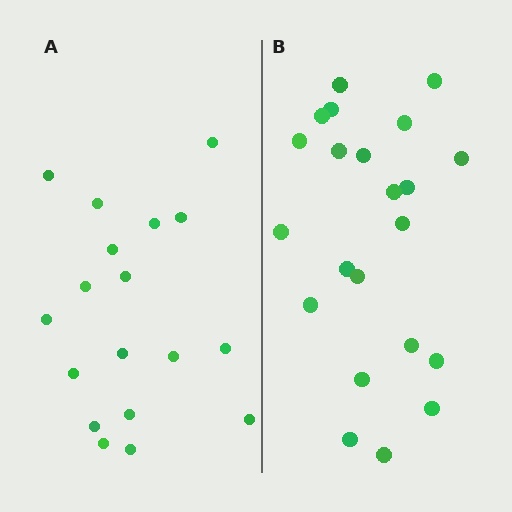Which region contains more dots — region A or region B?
Region B (the right region) has more dots.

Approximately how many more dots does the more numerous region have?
Region B has about 4 more dots than region A.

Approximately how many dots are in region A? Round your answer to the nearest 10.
About 20 dots. (The exact count is 18, which rounds to 20.)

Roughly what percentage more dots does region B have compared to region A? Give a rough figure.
About 20% more.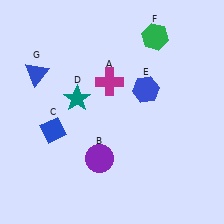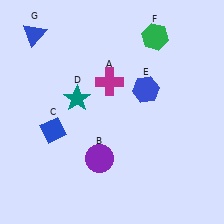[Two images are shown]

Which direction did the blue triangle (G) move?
The blue triangle (G) moved up.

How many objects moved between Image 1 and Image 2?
1 object moved between the two images.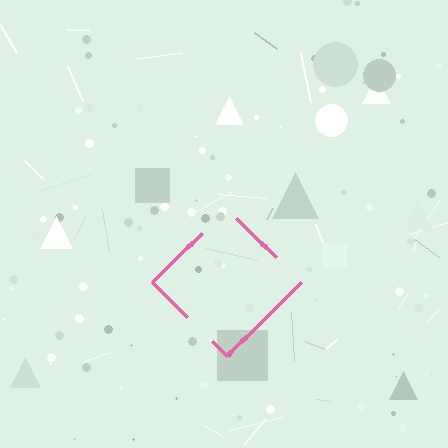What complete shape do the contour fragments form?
The contour fragments form a diamond.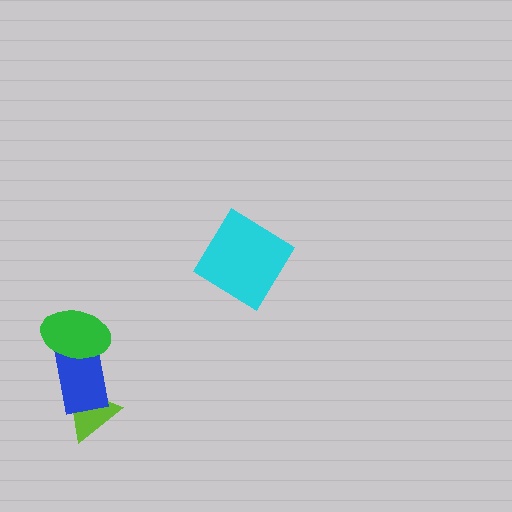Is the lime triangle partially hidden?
Yes, it is partially covered by another shape.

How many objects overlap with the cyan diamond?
0 objects overlap with the cyan diamond.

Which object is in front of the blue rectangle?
The green ellipse is in front of the blue rectangle.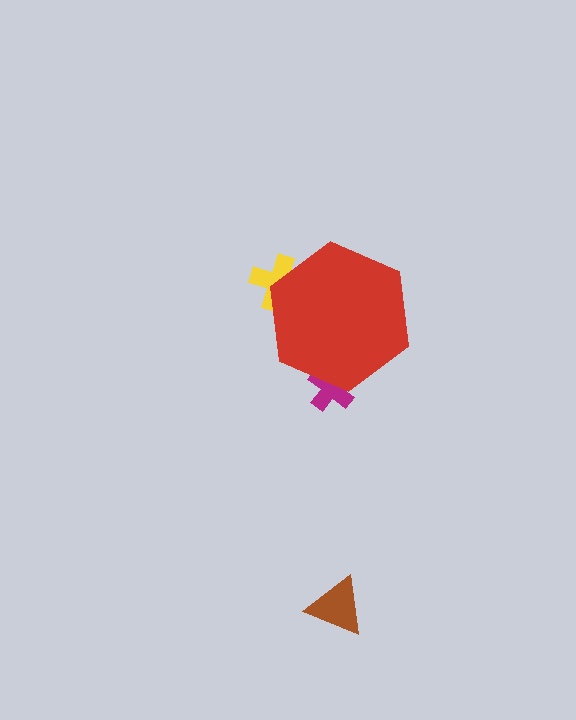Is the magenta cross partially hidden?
Yes, the magenta cross is partially hidden behind the red hexagon.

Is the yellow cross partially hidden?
Yes, the yellow cross is partially hidden behind the red hexagon.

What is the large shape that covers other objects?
A red hexagon.